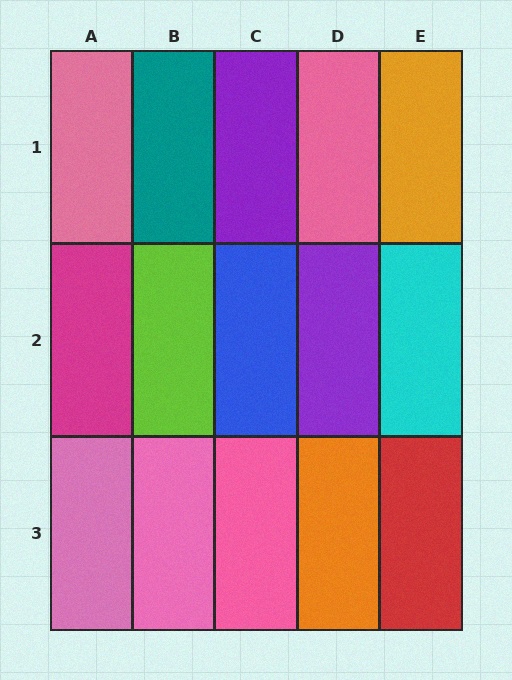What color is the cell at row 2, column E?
Cyan.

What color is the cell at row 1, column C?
Purple.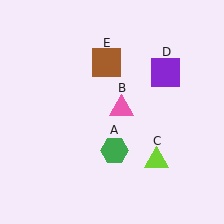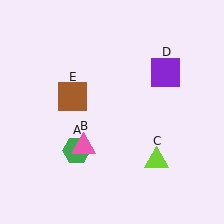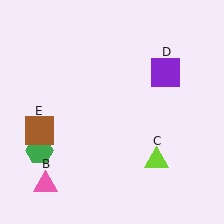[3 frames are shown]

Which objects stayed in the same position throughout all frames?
Lime triangle (object C) and purple square (object D) remained stationary.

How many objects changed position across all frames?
3 objects changed position: green hexagon (object A), pink triangle (object B), brown square (object E).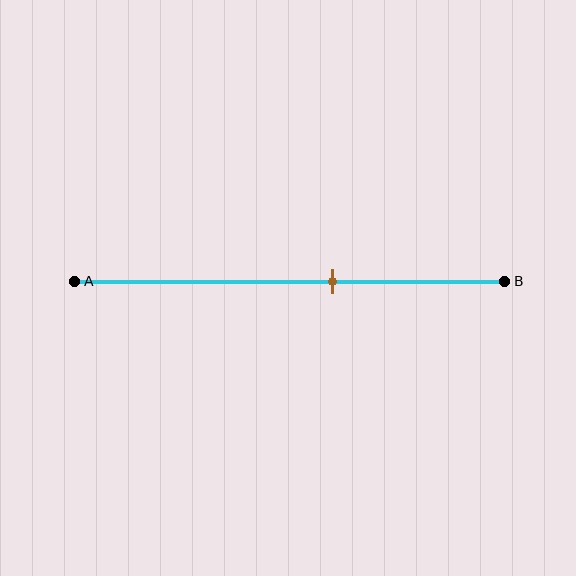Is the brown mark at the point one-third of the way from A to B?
No, the mark is at about 60% from A, not at the 33% one-third point.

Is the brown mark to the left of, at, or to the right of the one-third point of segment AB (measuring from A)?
The brown mark is to the right of the one-third point of segment AB.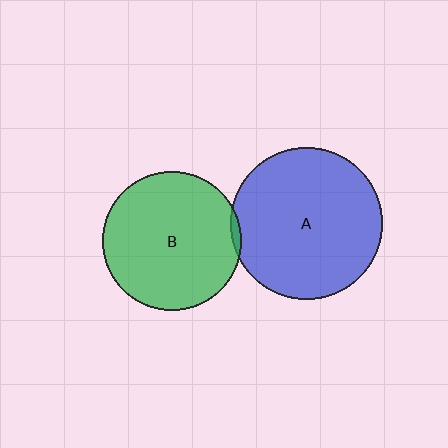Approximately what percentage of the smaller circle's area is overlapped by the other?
Approximately 5%.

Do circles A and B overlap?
Yes.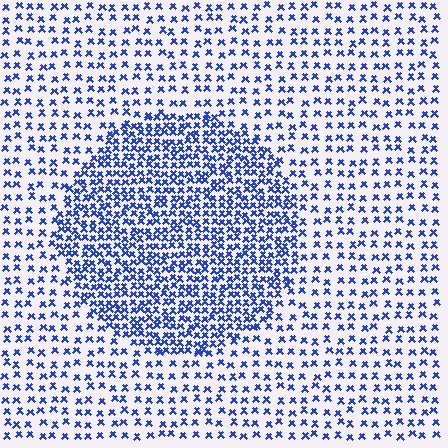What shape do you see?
I see a circle.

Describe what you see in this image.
The image contains small blue elements arranged at two different densities. A circle-shaped region is visible where the elements are more densely packed than the surrounding area.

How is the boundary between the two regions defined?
The boundary is defined by a change in element density (approximately 2.2x ratio). All elements are the same color, size, and shape.